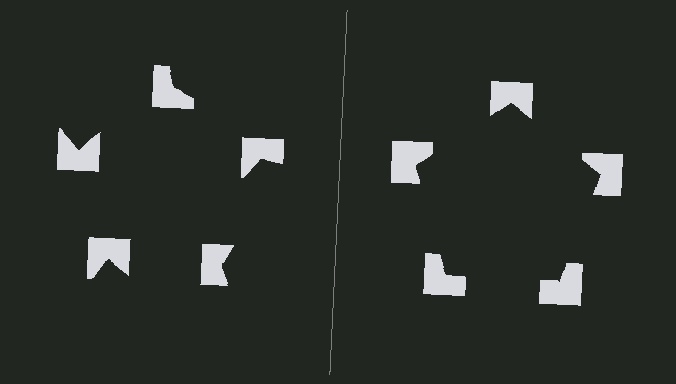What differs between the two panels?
The notched squares are positioned identically on both sides; only the wedge orientations differ. On the right they align to a pentagon; on the left they are misaligned.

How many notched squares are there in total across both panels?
10 — 5 on each side.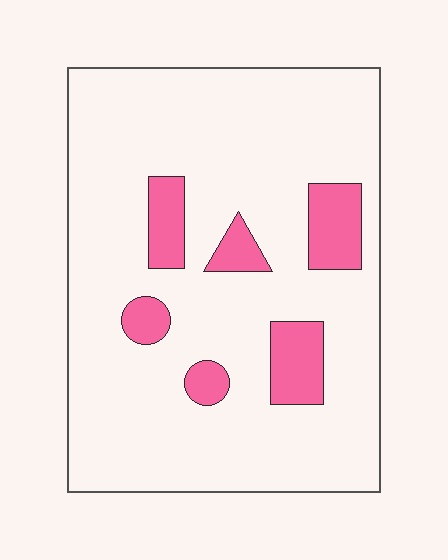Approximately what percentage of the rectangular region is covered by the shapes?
Approximately 15%.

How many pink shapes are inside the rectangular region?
6.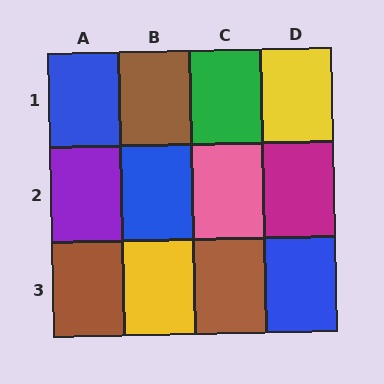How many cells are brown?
3 cells are brown.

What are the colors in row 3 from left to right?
Brown, yellow, brown, blue.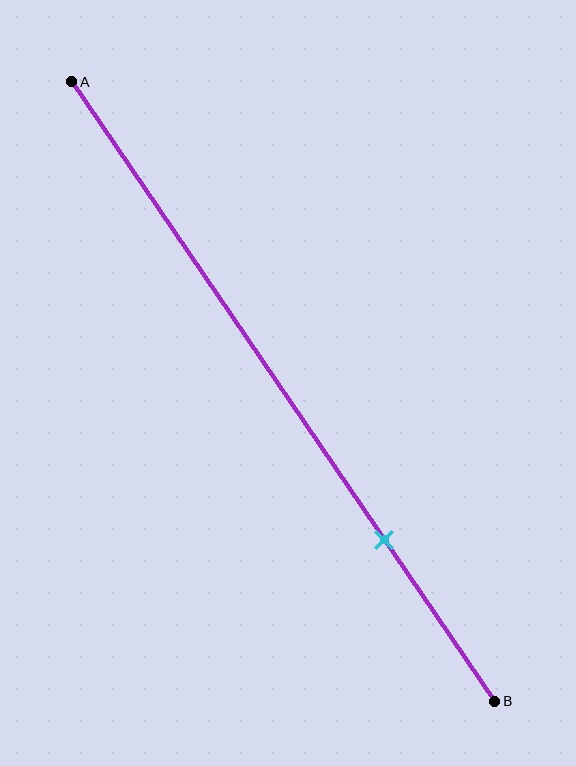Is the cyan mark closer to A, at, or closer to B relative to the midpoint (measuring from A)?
The cyan mark is closer to point B than the midpoint of segment AB.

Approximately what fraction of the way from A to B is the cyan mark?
The cyan mark is approximately 75% of the way from A to B.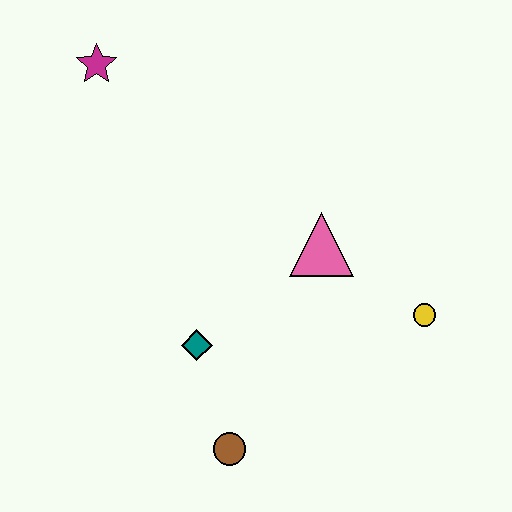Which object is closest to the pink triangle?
The yellow circle is closest to the pink triangle.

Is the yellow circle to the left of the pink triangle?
No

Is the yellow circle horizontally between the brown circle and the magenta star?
No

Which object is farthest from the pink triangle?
The magenta star is farthest from the pink triangle.